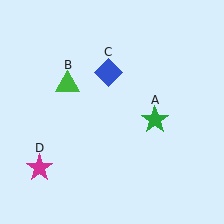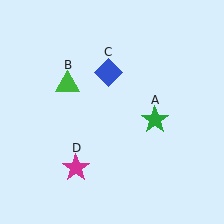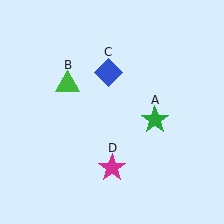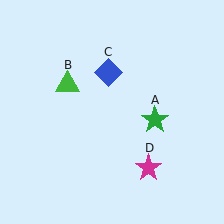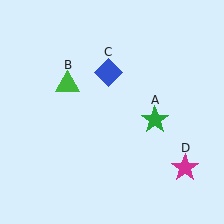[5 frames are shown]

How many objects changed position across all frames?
1 object changed position: magenta star (object D).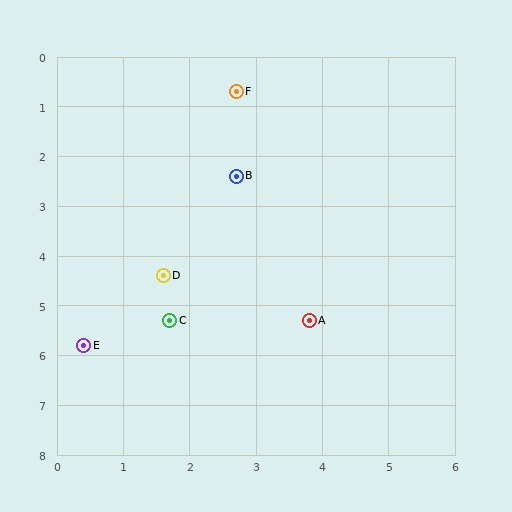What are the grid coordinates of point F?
Point F is at approximately (2.7, 0.7).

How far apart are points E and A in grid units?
Points E and A are about 3.4 grid units apart.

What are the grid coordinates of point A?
Point A is at approximately (3.8, 5.3).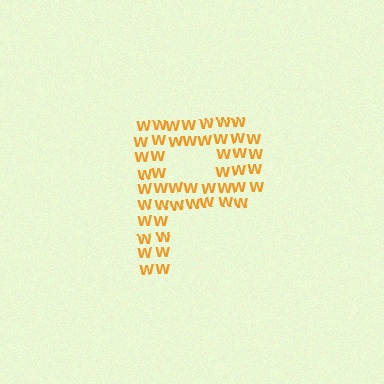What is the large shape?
The large shape is the letter P.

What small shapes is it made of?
It is made of small letter W's.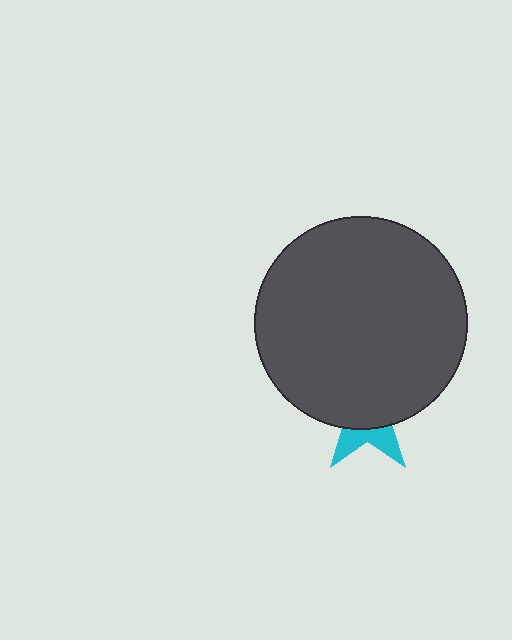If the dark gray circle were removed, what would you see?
You would see the complete cyan star.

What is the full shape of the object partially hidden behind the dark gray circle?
The partially hidden object is a cyan star.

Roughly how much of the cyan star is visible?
A small part of it is visible (roughly 31%).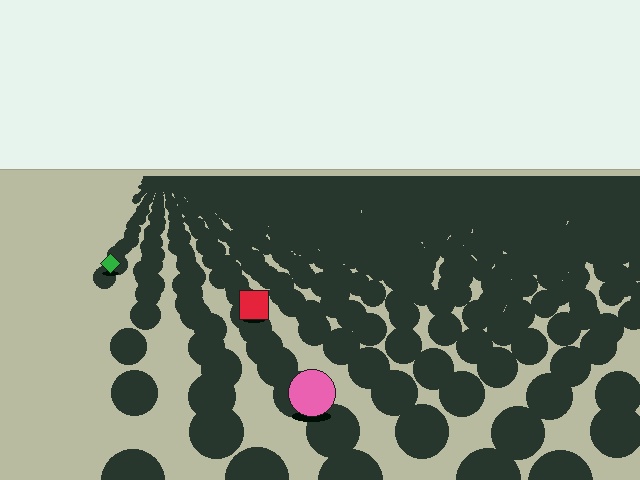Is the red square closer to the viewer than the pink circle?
No. The pink circle is closer — you can tell from the texture gradient: the ground texture is coarser near it.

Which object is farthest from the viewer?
The green diamond is farthest from the viewer. It appears smaller and the ground texture around it is denser.